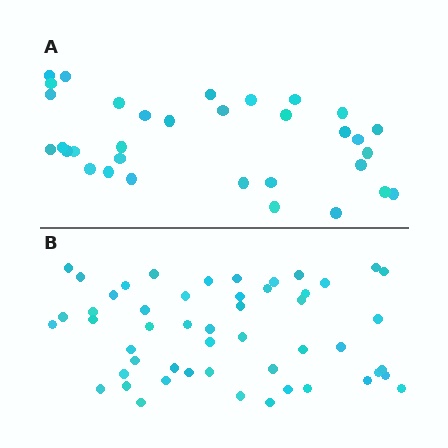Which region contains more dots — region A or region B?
Region B (the bottom region) has more dots.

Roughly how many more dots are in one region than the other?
Region B has approximately 20 more dots than region A.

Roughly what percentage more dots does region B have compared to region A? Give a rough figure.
About 55% more.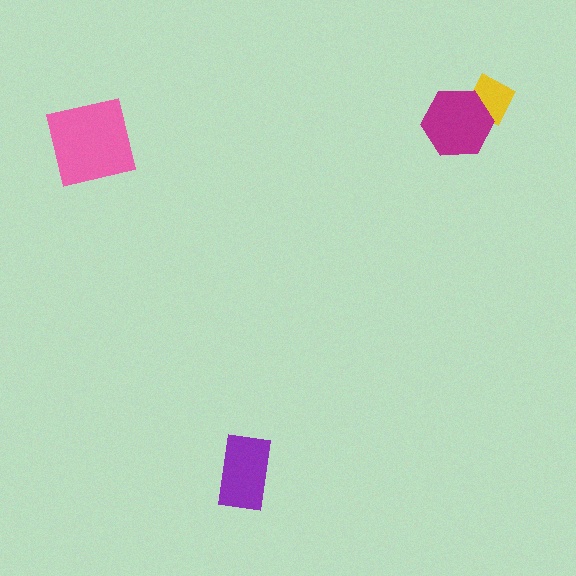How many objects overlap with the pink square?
0 objects overlap with the pink square.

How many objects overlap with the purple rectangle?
0 objects overlap with the purple rectangle.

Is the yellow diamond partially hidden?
Yes, it is partially covered by another shape.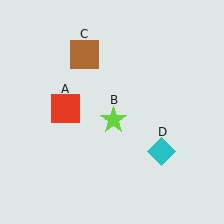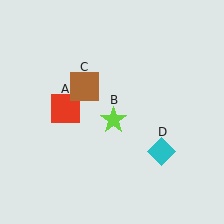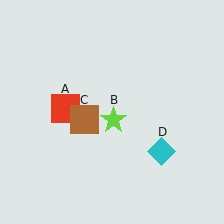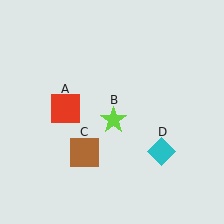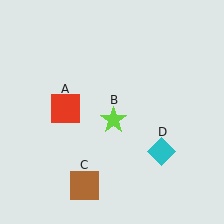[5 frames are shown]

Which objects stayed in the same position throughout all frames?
Red square (object A) and lime star (object B) and cyan diamond (object D) remained stationary.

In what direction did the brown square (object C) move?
The brown square (object C) moved down.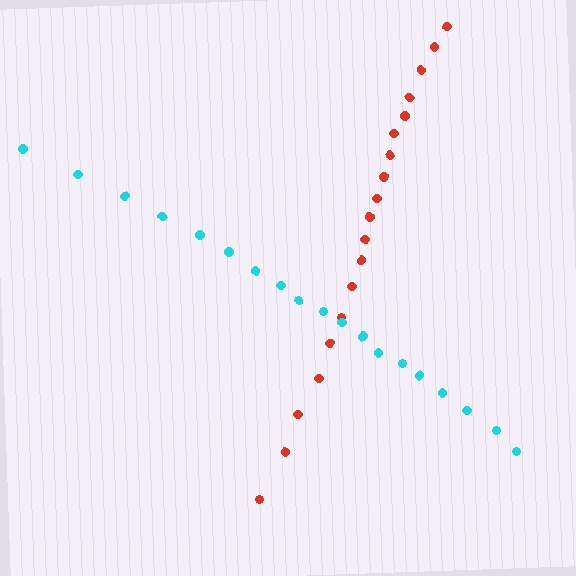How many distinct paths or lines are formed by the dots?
There are 2 distinct paths.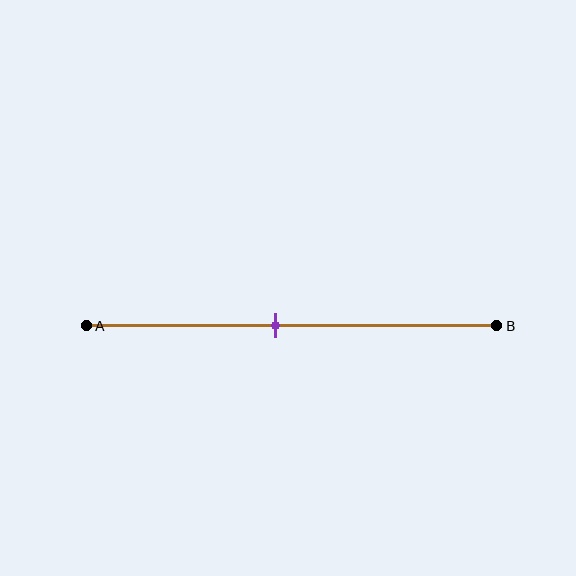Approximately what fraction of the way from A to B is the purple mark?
The purple mark is approximately 45% of the way from A to B.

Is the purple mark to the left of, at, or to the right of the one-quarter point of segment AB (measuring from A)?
The purple mark is to the right of the one-quarter point of segment AB.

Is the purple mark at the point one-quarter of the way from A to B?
No, the mark is at about 45% from A, not at the 25% one-quarter point.